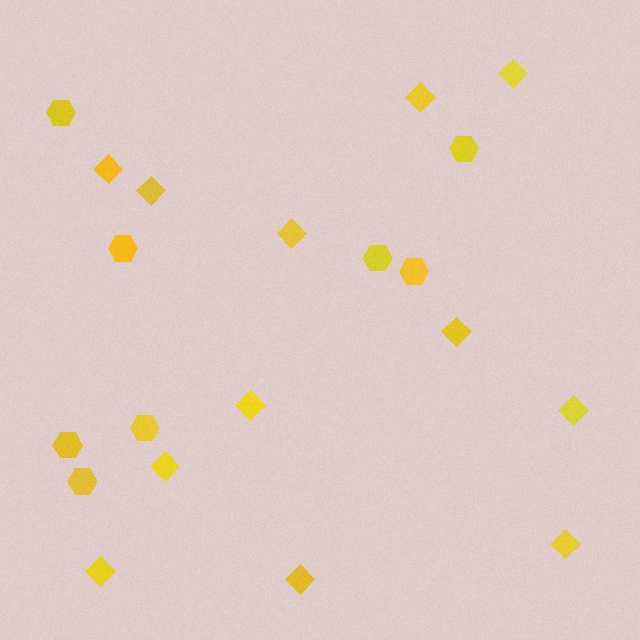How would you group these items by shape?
There are 2 groups: one group of diamonds (12) and one group of hexagons (8).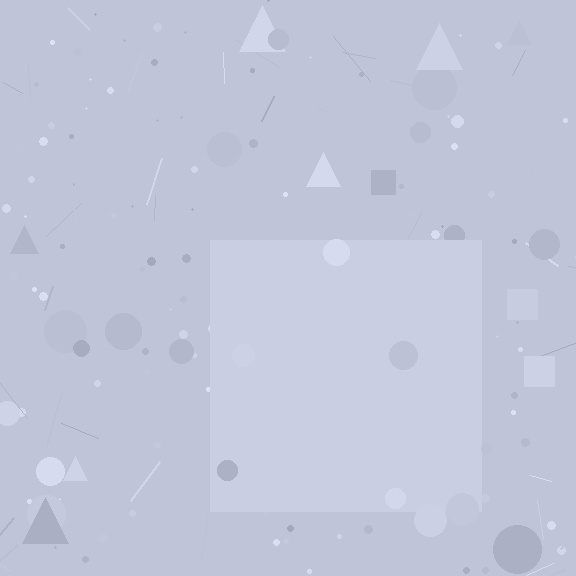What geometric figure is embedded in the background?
A square is embedded in the background.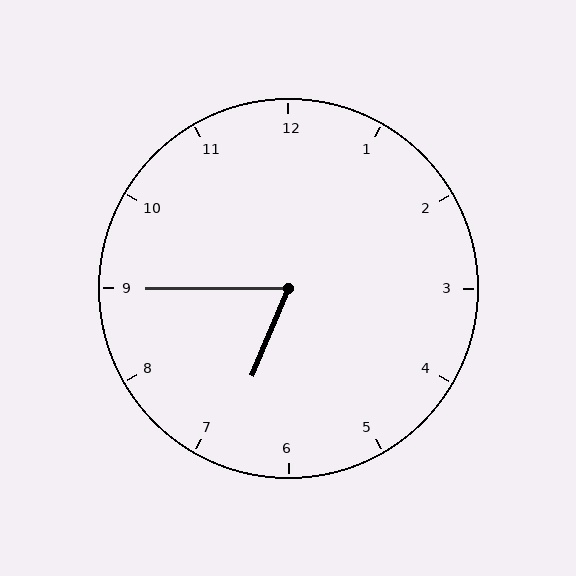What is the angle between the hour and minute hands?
Approximately 68 degrees.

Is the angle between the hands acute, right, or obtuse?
It is acute.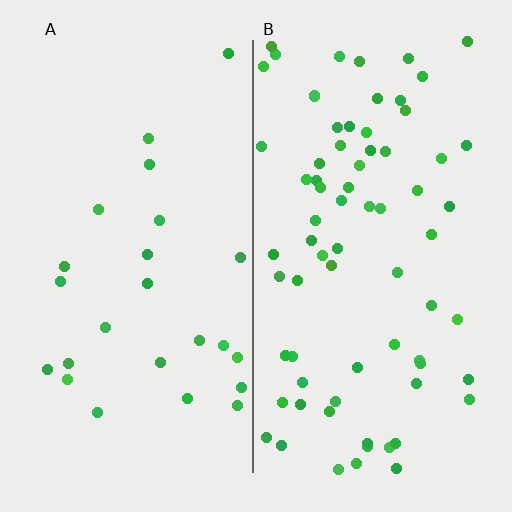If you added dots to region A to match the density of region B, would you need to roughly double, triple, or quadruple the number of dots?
Approximately triple.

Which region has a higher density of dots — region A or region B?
B (the right).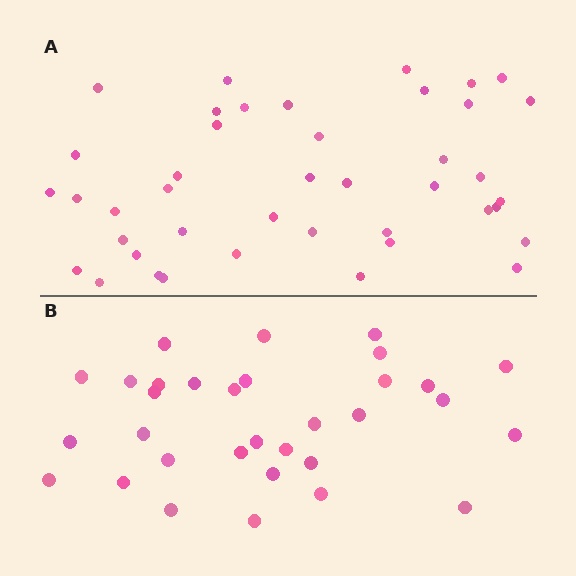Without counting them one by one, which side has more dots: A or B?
Region A (the top region) has more dots.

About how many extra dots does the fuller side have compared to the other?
Region A has roughly 10 or so more dots than region B.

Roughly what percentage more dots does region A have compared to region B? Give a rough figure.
About 30% more.